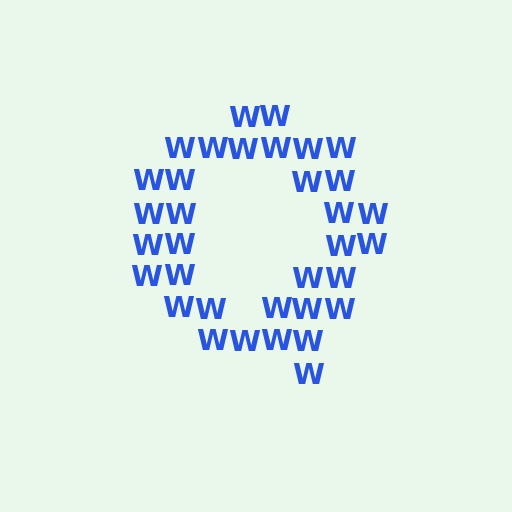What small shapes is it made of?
It is made of small letter W's.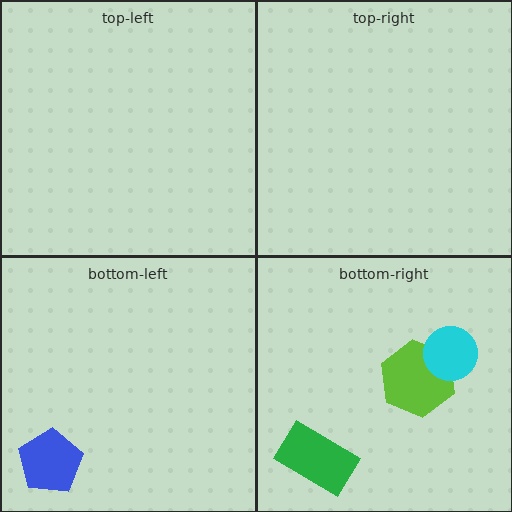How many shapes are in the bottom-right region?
3.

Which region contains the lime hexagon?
The bottom-right region.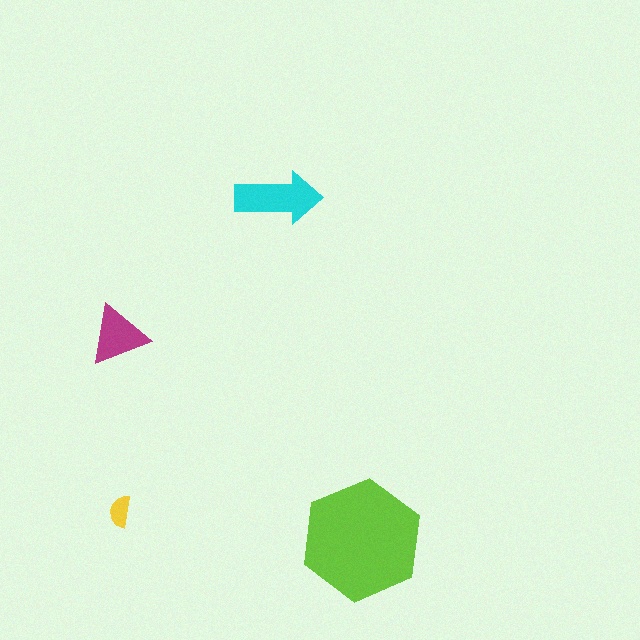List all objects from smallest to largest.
The yellow semicircle, the magenta triangle, the cyan arrow, the lime hexagon.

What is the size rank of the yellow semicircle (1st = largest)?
4th.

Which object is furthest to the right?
The lime hexagon is rightmost.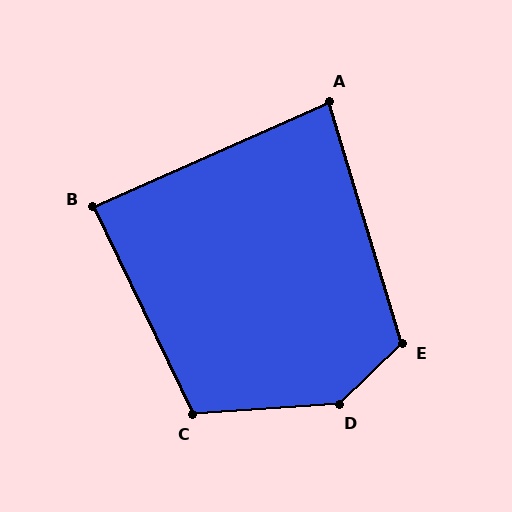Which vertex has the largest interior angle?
D, at approximately 139 degrees.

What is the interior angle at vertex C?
Approximately 112 degrees (obtuse).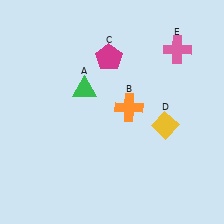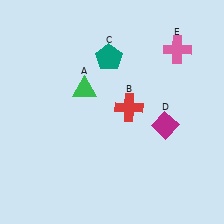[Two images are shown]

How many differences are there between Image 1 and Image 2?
There are 3 differences between the two images.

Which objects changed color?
B changed from orange to red. C changed from magenta to teal. D changed from yellow to magenta.